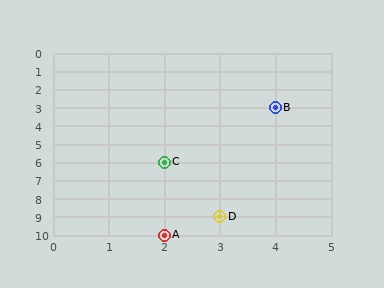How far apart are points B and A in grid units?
Points B and A are 2 columns and 7 rows apart (about 7.3 grid units diagonally).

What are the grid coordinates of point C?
Point C is at grid coordinates (2, 6).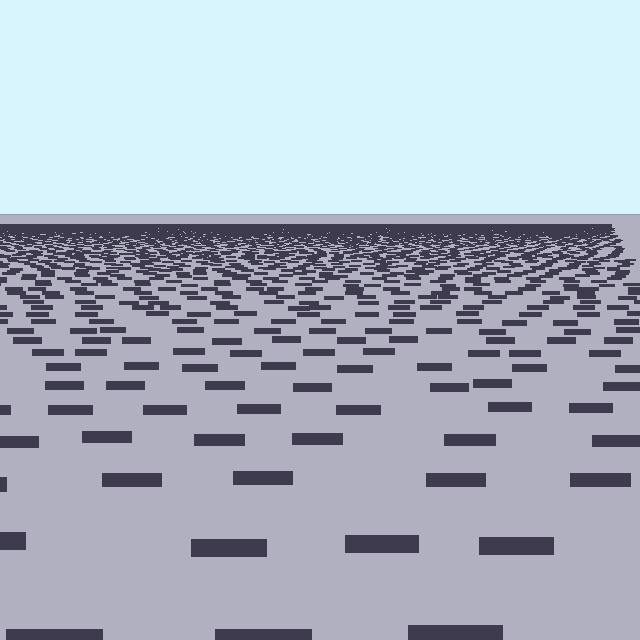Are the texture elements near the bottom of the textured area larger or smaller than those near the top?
Larger. Near the bottom, elements are closer to the viewer and appear at a bigger on-screen size.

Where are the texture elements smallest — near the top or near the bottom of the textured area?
Near the top.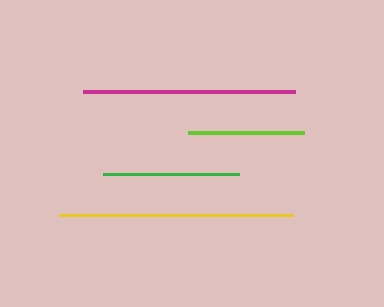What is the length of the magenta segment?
The magenta segment is approximately 212 pixels long.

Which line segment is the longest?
The yellow line is the longest at approximately 234 pixels.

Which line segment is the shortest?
The lime line is the shortest at approximately 116 pixels.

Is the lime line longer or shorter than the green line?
The green line is longer than the lime line.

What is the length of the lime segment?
The lime segment is approximately 116 pixels long.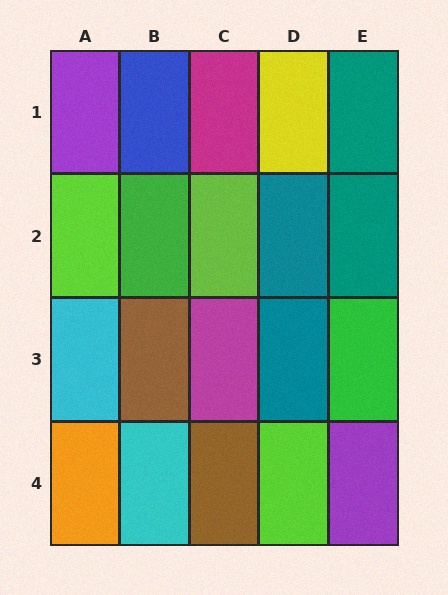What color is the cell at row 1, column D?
Yellow.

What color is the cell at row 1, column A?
Purple.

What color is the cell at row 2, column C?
Lime.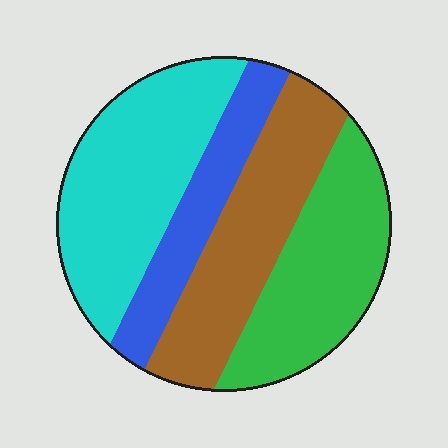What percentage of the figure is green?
Green covers 26% of the figure.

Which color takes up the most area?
Cyan, at roughly 30%.